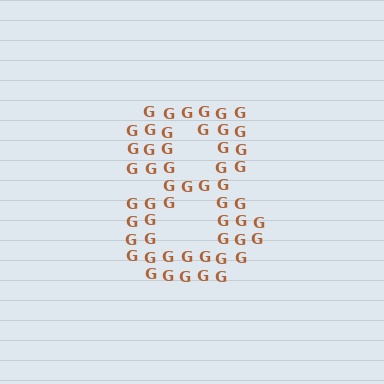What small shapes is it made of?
It is made of small letter G's.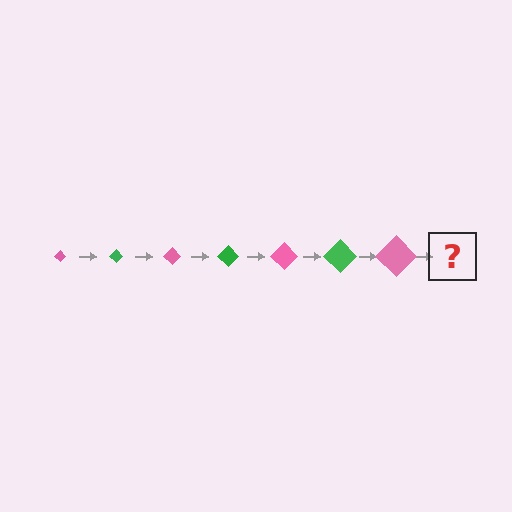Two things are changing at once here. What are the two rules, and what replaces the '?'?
The two rules are that the diamond grows larger each step and the color cycles through pink and green. The '?' should be a green diamond, larger than the previous one.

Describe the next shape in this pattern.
It should be a green diamond, larger than the previous one.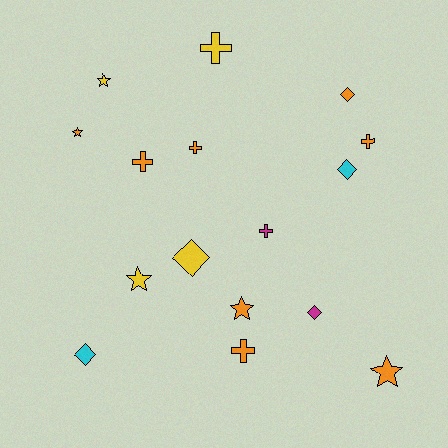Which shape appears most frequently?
Cross, with 6 objects.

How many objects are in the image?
There are 16 objects.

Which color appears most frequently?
Orange, with 8 objects.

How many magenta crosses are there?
There is 1 magenta cross.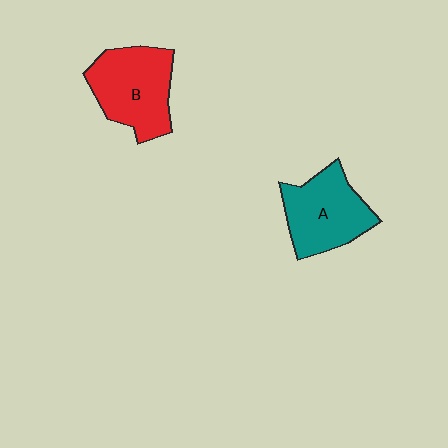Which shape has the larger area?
Shape B (red).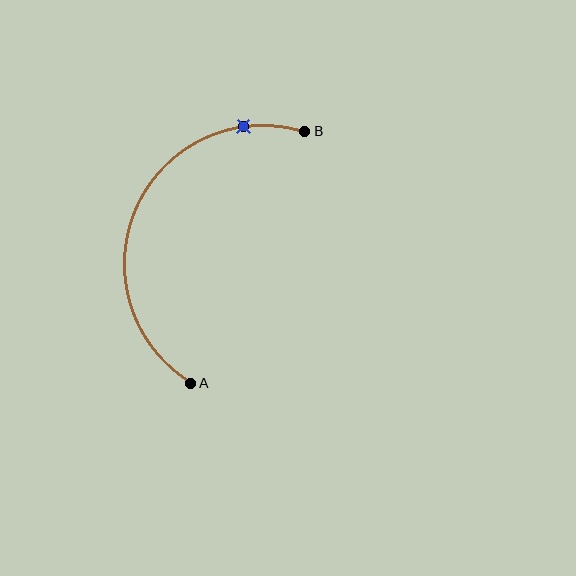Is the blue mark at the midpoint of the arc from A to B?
No. The blue mark lies on the arc but is closer to endpoint B. The arc midpoint would be at the point on the curve equidistant along the arc from both A and B.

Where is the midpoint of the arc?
The arc midpoint is the point on the curve farthest from the straight line joining A and B. It sits to the left of that line.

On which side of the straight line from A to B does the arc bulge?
The arc bulges to the left of the straight line connecting A and B.